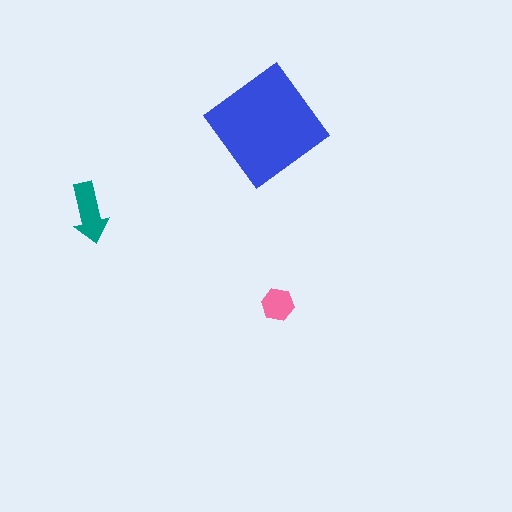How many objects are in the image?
There are 3 objects in the image.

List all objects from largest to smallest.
The blue diamond, the teal arrow, the pink hexagon.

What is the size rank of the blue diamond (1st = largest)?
1st.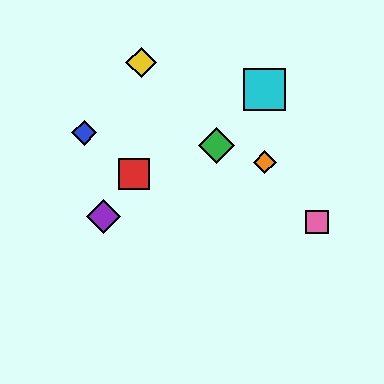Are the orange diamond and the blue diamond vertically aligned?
No, the orange diamond is at x≈265 and the blue diamond is at x≈84.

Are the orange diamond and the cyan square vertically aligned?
Yes, both are at x≈265.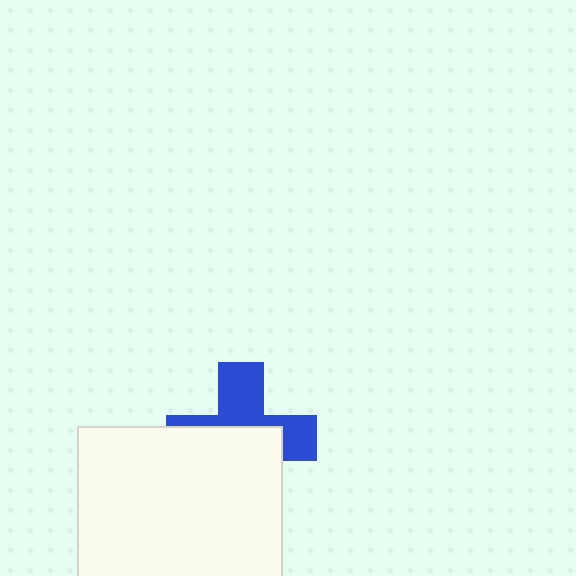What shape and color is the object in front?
The object in front is a white square.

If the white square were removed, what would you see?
You would see the complete blue cross.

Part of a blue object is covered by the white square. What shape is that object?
It is a cross.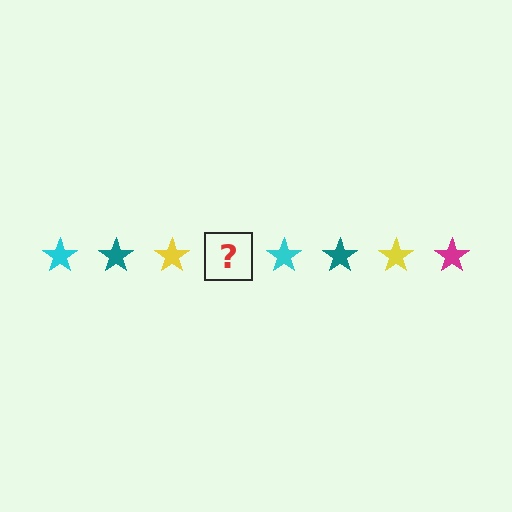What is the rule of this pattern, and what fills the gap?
The rule is that the pattern cycles through cyan, teal, yellow, magenta stars. The gap should be filled with a magenta star.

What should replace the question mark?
The question mark should be replaced with a magenta star.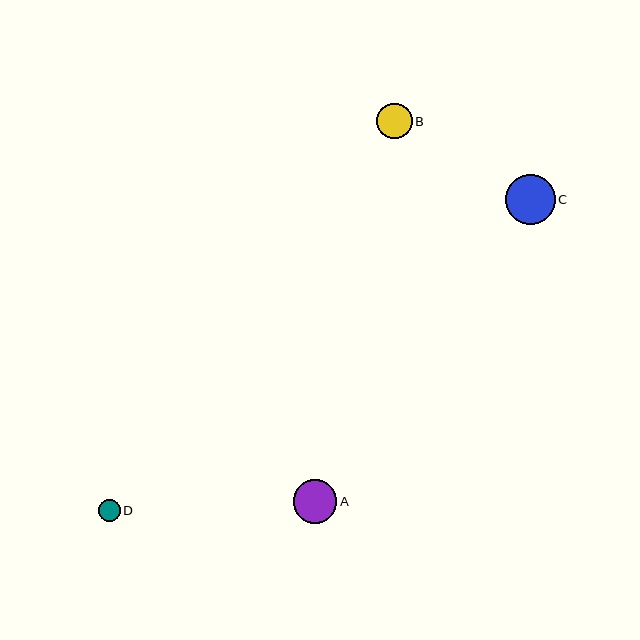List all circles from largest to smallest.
From largest to smallest: C, A, B, D.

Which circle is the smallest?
Circle D is the smallest with a size of approximately 22 pixels.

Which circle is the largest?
Circle C is the largest with a size of approximately 50 pixels.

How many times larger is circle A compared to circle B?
Circle A is approximately 1.2 times the size of circle B.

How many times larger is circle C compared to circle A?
Circle C is approximately 1.1 times the size of circle A.